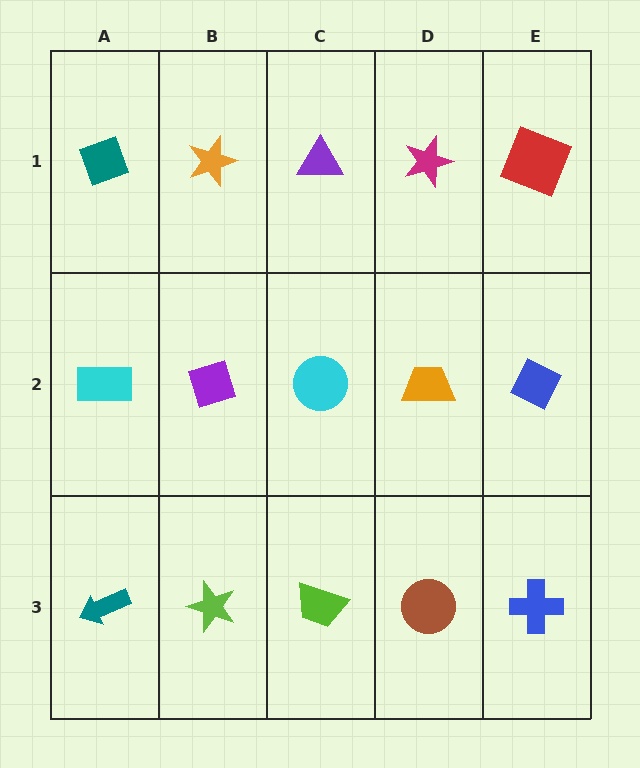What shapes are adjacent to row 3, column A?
A cyan rectangle (row 2, column A), a lime star (row 3, column B).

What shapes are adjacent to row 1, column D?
An orange trapezoid (row 2, column D), a purple triangle (row 1, column C), a red square (row 1, column E).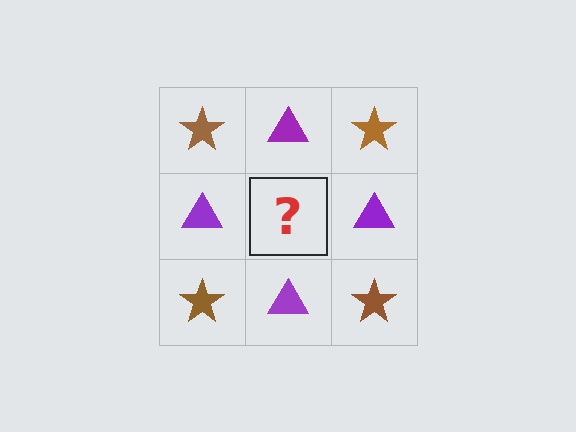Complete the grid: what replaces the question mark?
The question mark should be replaced with a brown star.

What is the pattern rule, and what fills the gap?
The rule is that it alternates brown star and purple triangle in a checkerboard pattern. The gap should be filled with a brown star.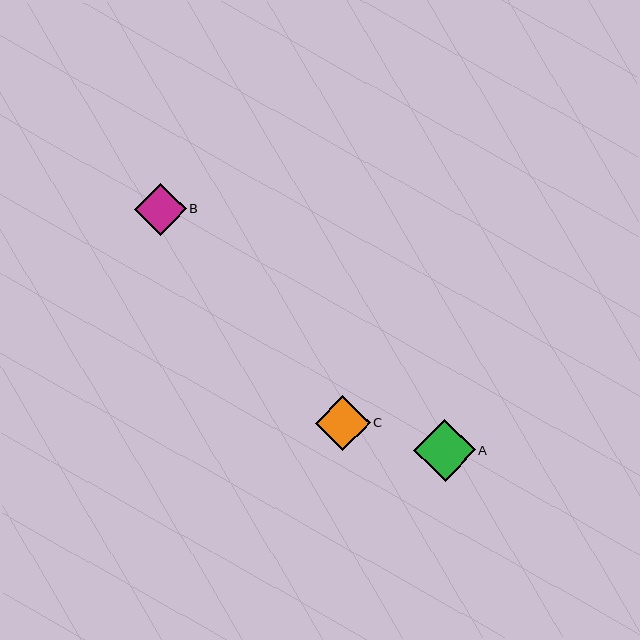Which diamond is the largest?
Diamond A is the largest with a size of approximately 62 pixels.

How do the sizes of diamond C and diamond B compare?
Diamond C and diamond B are approximately the same size.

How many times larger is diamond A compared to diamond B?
Diamond A is approximately 1.2 times the size of diamond B.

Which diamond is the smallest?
Diamond B is the smallest with a size of approximately 52 pixels.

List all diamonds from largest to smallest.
From largest to smallest: A, C, B.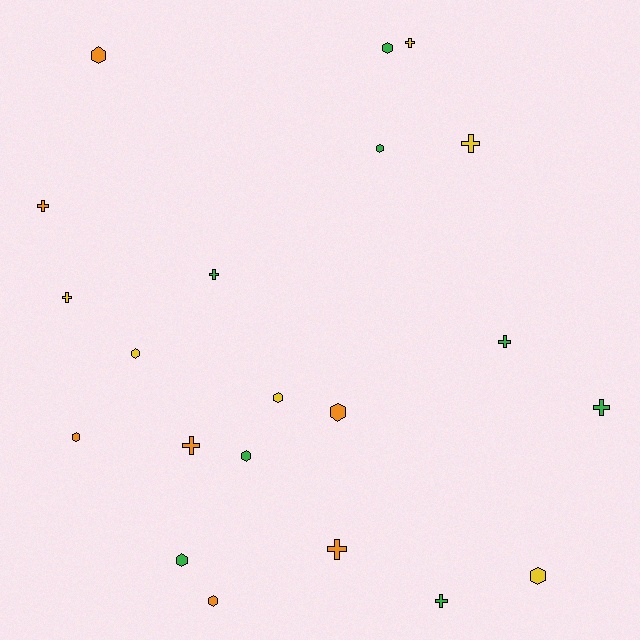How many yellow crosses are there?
There are 3 yellow crosses.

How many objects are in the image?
There are 21 objects.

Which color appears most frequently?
Green, with 8 objects.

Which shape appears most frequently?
Hexagon, with 11 objects.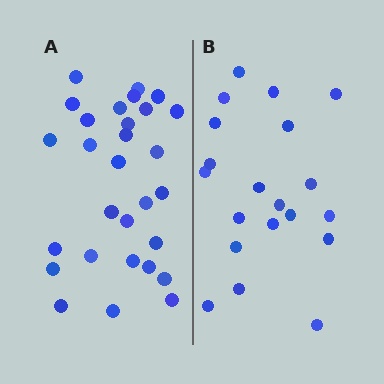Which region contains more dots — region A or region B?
Region A (the left region) has more dots.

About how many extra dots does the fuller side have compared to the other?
Region A has roughly 8 or so more dots than region B.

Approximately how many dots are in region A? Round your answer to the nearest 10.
About 30 dots. (The exact count is 29, which rounds to 30.)